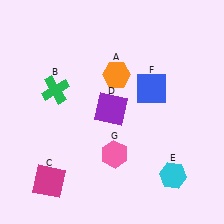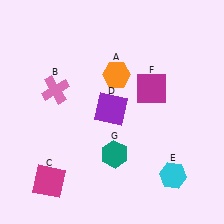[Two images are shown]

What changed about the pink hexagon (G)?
In Image 1, G is pink. In Image 2, it changed to teal.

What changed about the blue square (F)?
In Image 1, F is blue. In Image 2, it changed to magenta.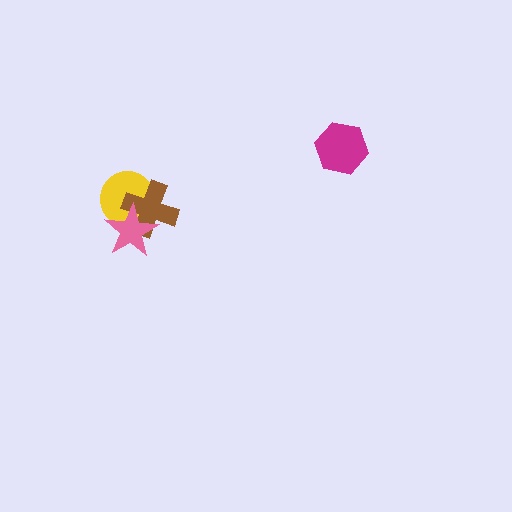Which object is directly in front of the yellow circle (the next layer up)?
The brown cross is directly in front of the yellow circle.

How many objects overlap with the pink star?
2 objects overlap with the pink star.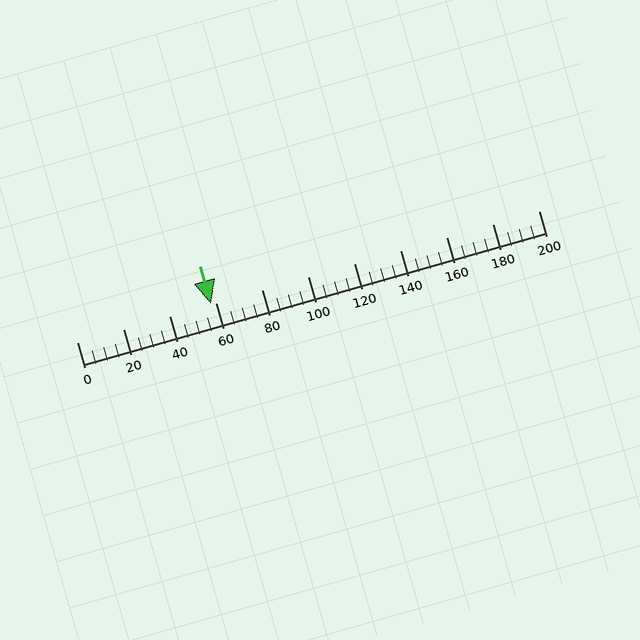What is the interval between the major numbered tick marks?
The major tick marks are spaced 20 units apart.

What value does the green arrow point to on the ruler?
The green arrow points to approximately 58.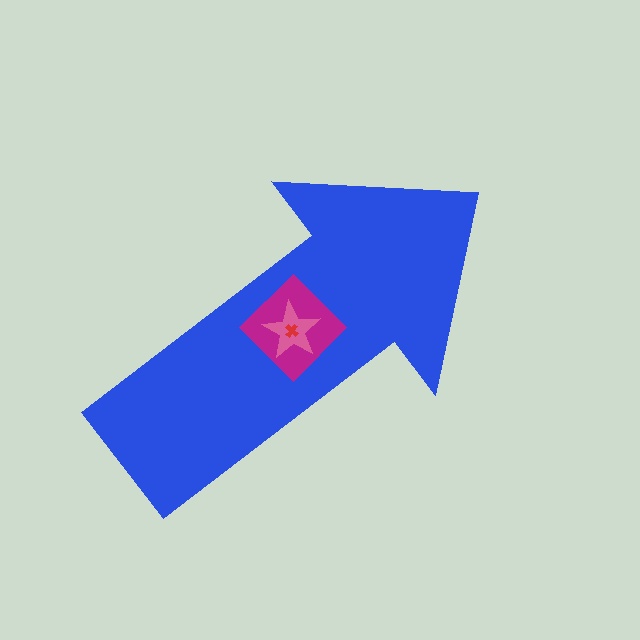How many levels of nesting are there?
4.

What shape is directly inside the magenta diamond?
The pink star.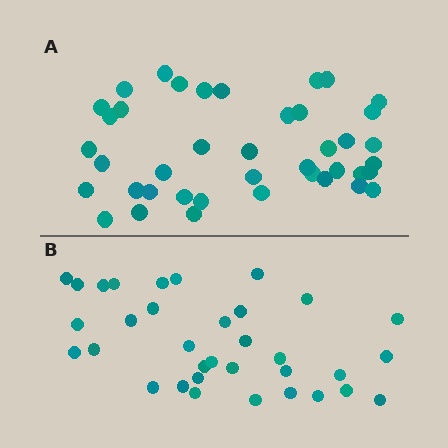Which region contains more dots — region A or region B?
Region A (the top region) has more dots.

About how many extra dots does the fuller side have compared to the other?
Region A has roughly 8 or so more dots than region B.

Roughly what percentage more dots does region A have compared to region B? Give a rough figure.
About 20% more.